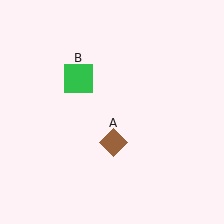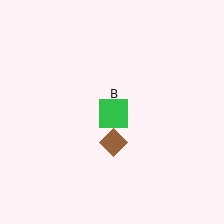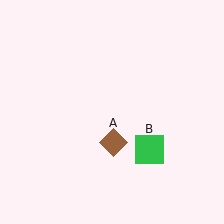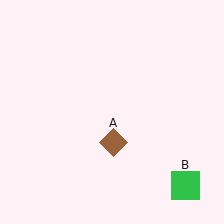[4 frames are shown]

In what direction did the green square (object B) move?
The green square (object B) moved down and to the right.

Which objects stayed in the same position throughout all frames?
Brown diamond (object A) remained stationary.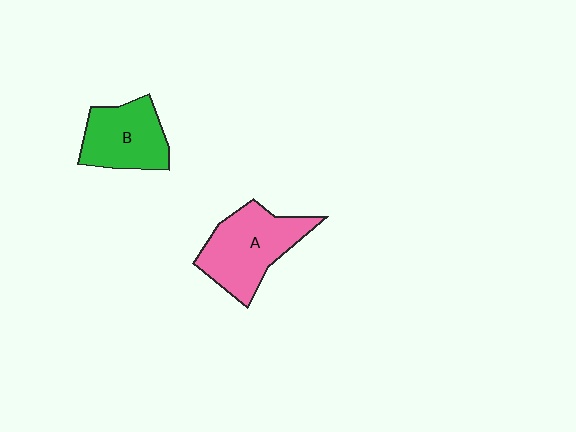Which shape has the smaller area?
Shape B (green).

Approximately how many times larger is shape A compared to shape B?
Approximately 1.2 times.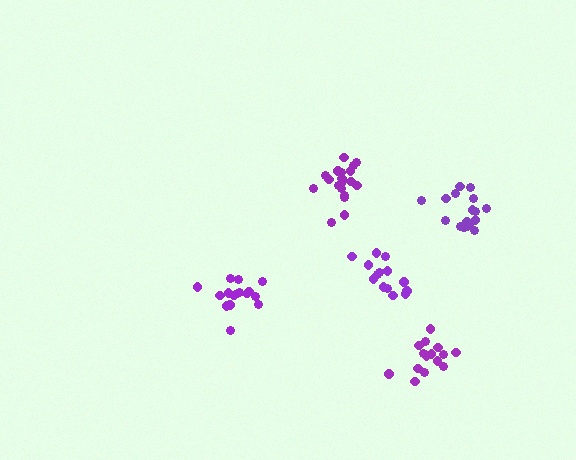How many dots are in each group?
Group 1: 20 dots, Group 2: 16 dots, Group 3: 17 dots, Group 4: 15 dots, Group 5: 14 dots (82 total).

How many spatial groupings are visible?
There are 5 spatial groupings.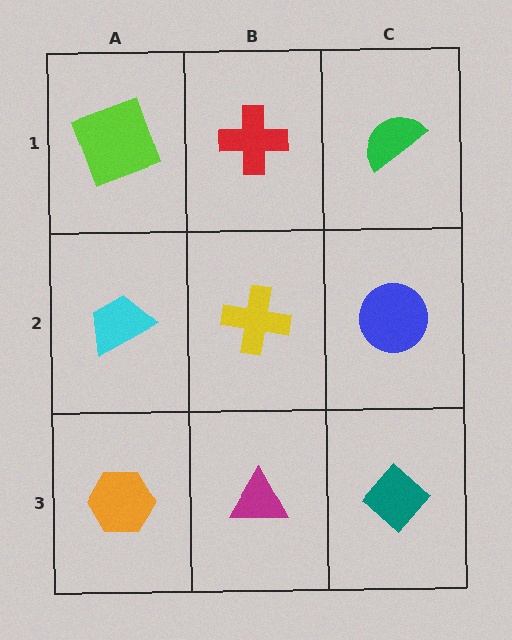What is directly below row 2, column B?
A magenta triangle.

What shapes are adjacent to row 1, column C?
A blue circle (row 2, column C), a red cross (row 1, column B).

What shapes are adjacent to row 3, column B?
A yellow cross (row 2, column B), an orange hexagon (row 3, column A), a teal diamond (row 3, column C).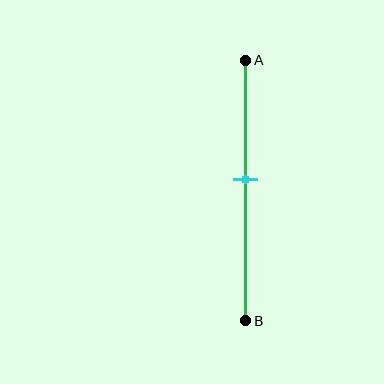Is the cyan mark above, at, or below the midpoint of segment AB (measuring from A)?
The cyan mark is above the midpoint of segment AB.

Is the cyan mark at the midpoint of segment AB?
No, the mark is at about 45% from A, not at the 50% midpoint.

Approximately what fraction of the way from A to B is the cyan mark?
The cyan mark is approximately 45% of the way from A to B.